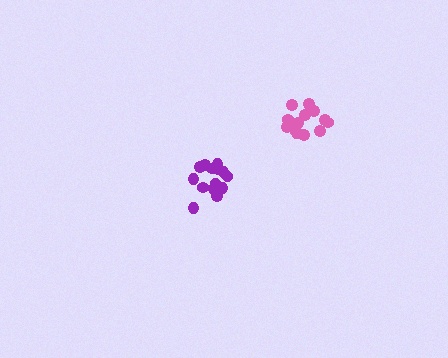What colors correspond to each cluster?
The clusters are colored: purple, pink.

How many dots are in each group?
Group 1: 14 dots, Group 2: 14 dots (28 total).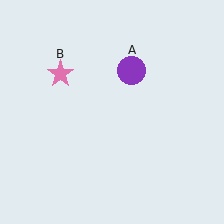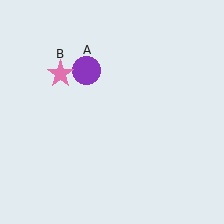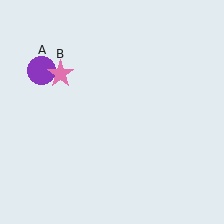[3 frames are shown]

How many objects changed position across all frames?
1 object changed position: purple circle (object A).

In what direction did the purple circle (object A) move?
The purple circle (object A) moved left.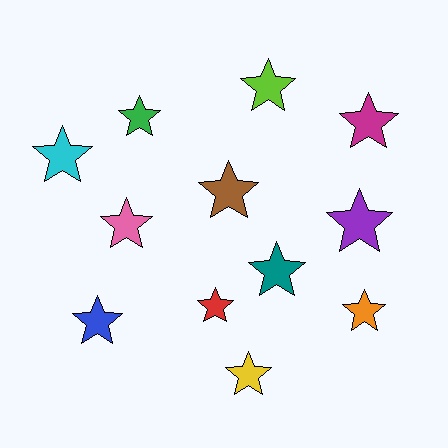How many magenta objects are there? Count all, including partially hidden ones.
There is 1 magenta object.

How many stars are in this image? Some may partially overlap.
There are 12 stars.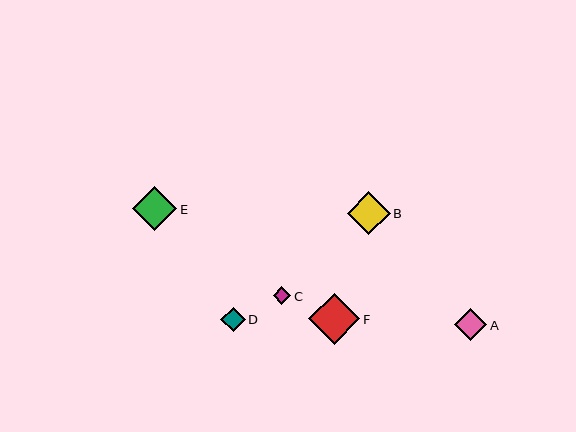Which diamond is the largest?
Diamond F is the largest with a size of approximately 52 pixels.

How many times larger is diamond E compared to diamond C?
Diamond E is approximately 2.6 times the size of diamond C.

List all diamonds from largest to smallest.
From largest to smallest: F, E, B, A, D, C.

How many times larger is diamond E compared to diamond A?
Diamond E is approximately 1.3 times the size of diamond A.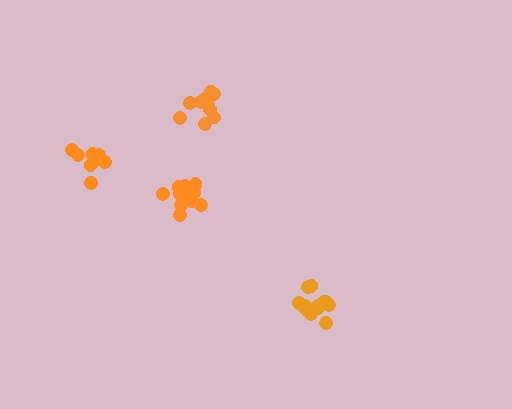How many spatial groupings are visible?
There are 4 spatial groupings.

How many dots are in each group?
Group 1: 14 dots, Group 2: 13 dots, Group 3: 11 dots, Group 4: 9 dots (47 total).